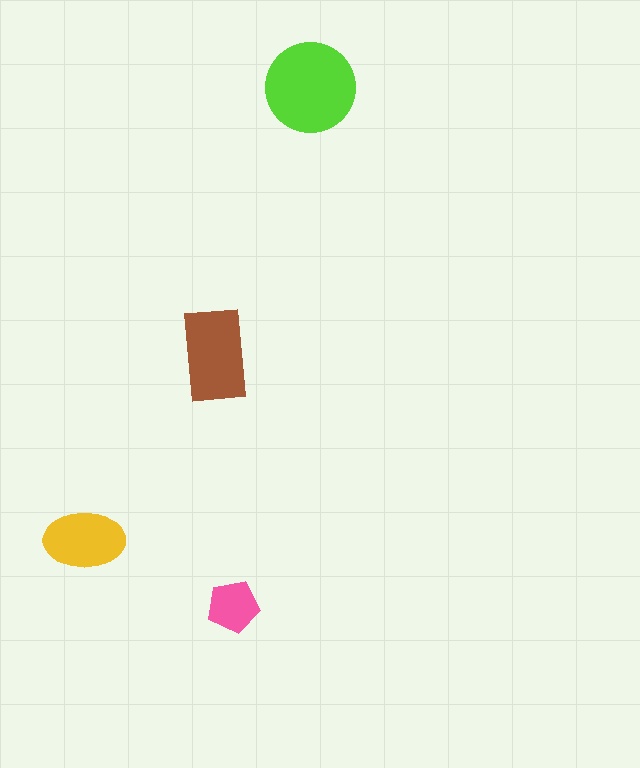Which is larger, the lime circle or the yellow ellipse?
The lime circle.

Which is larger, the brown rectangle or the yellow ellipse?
The brown rectangle.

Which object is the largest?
The lime circle.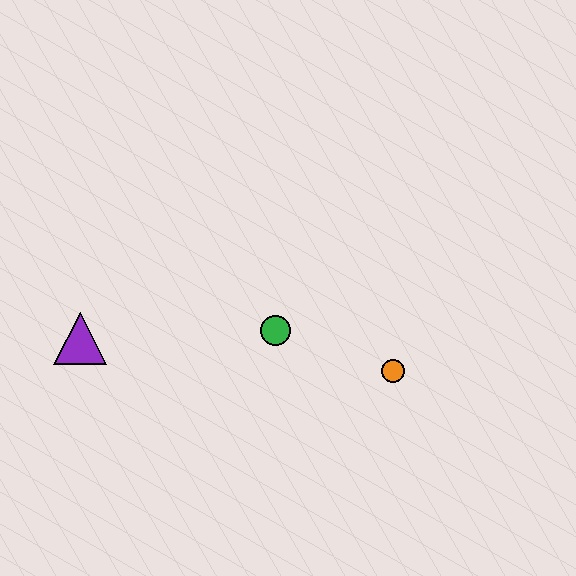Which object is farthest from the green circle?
The purple triangle is farthest from the green circle.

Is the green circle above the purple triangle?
Yes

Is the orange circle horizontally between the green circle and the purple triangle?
No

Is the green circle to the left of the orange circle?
Yes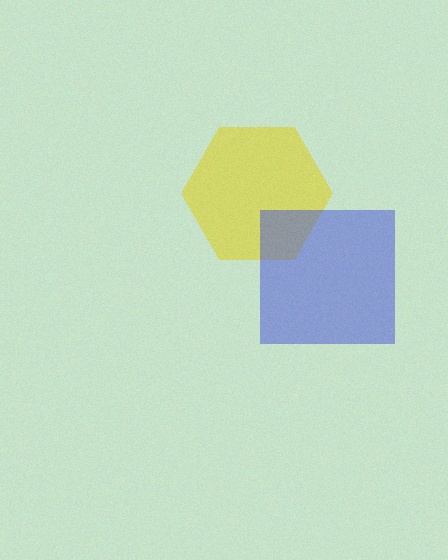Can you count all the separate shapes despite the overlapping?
Yes, there are 2 separate shapes.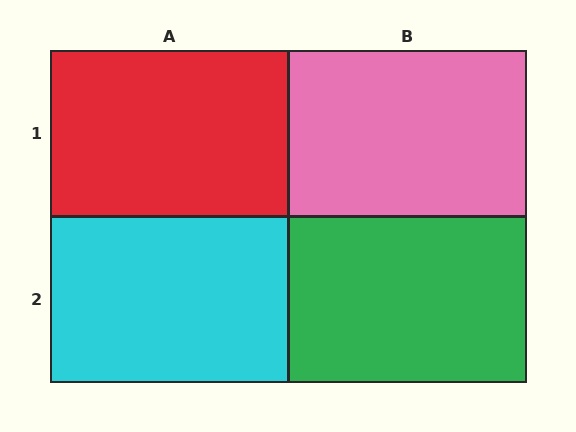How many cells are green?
1 cell is green.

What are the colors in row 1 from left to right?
Red, pink.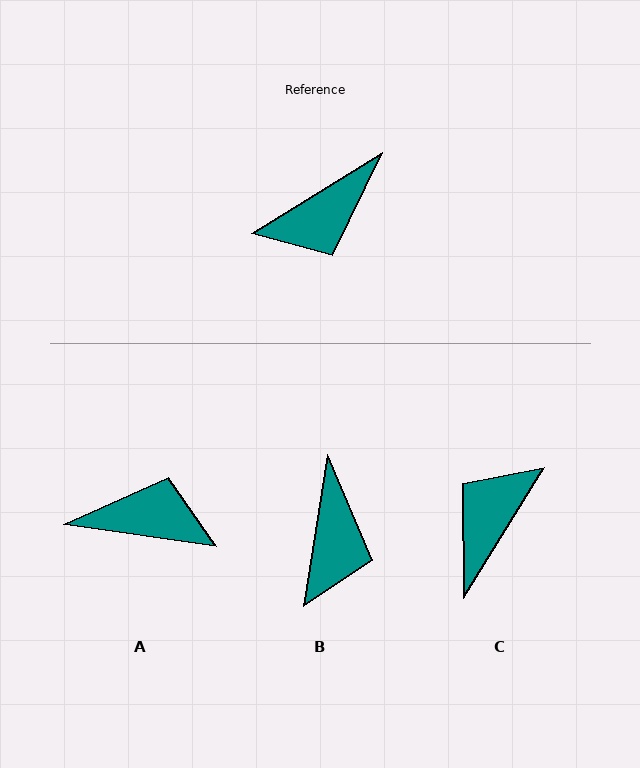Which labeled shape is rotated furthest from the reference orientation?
C, about 154 degrees away.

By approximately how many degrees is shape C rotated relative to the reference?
Approximately 154 degrees clockwise.